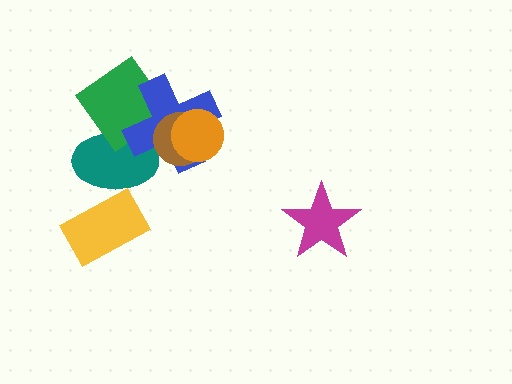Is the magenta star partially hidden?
No, no other shape covers it.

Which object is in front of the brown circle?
The orange circle is in front of the brown circle.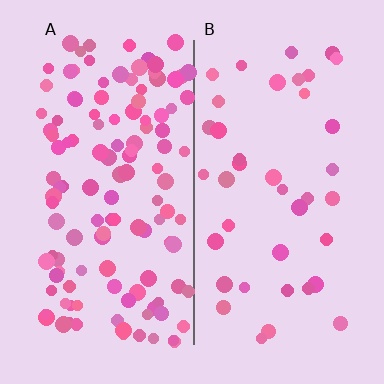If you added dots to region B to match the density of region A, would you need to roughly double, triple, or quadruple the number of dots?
Approximately triple.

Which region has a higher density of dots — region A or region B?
A (the left).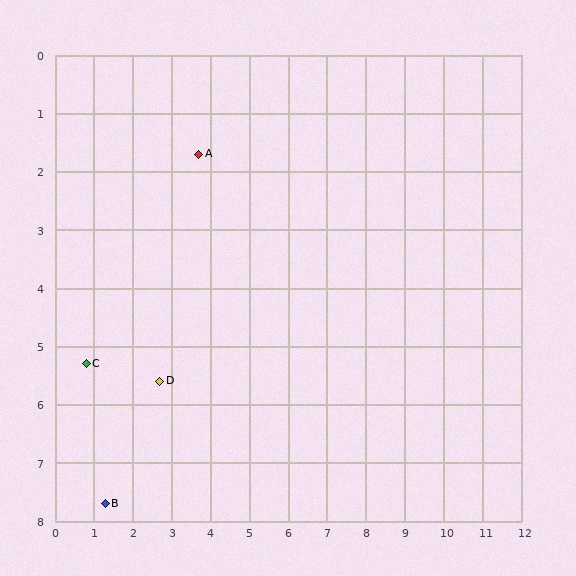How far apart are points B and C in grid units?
Points B and C are about 2.5 grid units apart.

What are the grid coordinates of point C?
Point C is at approximately (0.8, 5.3).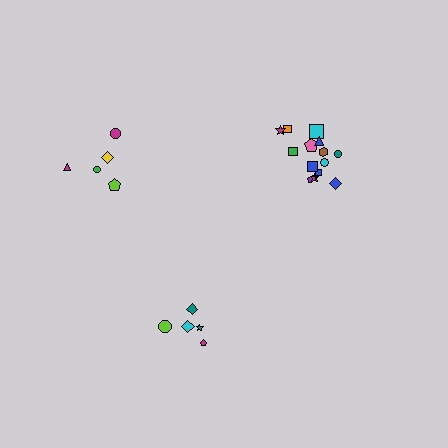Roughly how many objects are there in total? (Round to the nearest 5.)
Roughly 25 objects in total.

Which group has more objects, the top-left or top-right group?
The top-right group.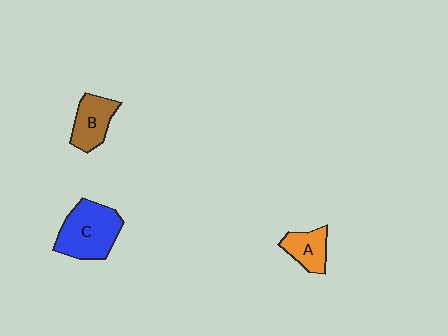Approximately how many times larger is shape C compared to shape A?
Approximately 2.0 times.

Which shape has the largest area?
Shape C (blue).